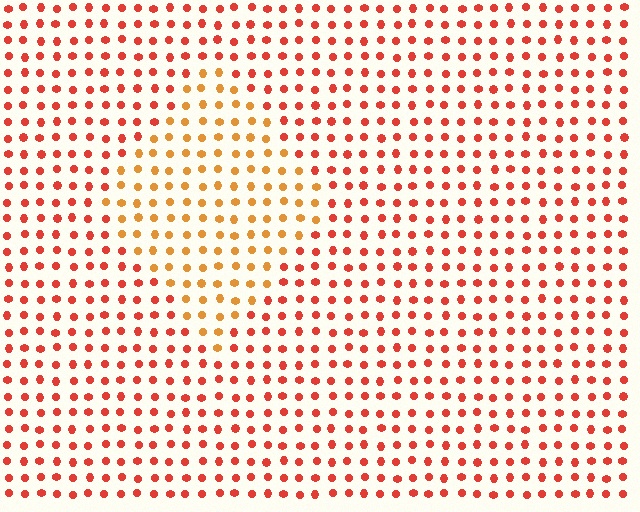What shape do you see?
I see a diamond.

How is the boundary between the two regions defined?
The boundary is defined purely by a slight shift in hue (about 30 degrees). Spacing, size, and orientation are identical on both sides.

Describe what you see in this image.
The image is filled with small red elements in a uniform arrangement. A diamond-shaped region is visible where the elements are tinted to a slightly different hue, forming a subtle color boundary.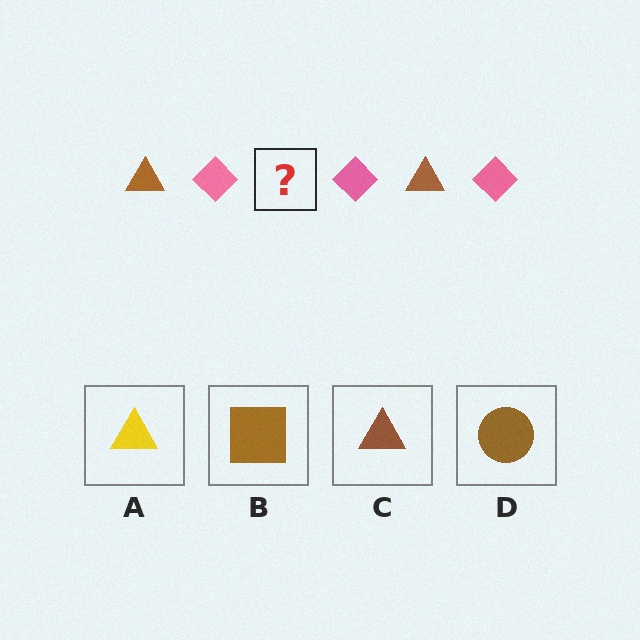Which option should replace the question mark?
Option C.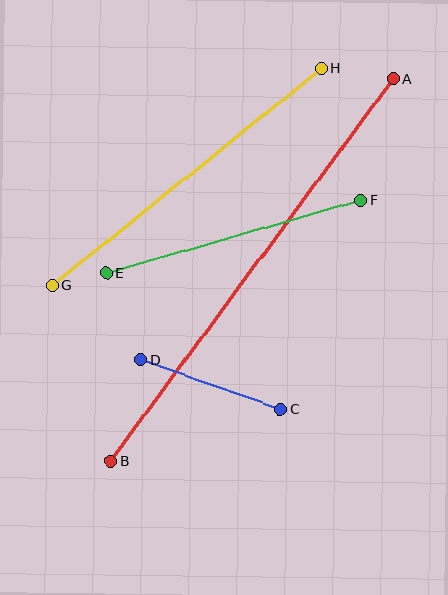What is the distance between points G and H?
The distance is approximately 345 pixels.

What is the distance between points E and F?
The distance is approximately 265 pixels.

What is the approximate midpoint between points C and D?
The midpoint is at approximately (211, 384) pixels.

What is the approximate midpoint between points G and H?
The midpoint is at approximately (187, 177) pixels.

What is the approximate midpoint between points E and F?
The midpoint is at approximately (234, 236) pixels.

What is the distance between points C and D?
The distance is approximately 148 pixels.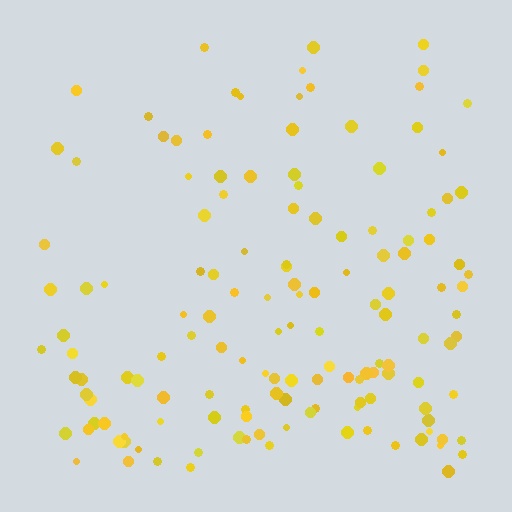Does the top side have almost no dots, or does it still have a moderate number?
Still a moderate number, just noticeably fewer than the bottom.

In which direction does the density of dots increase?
From top to bottom, with the bottom side densest.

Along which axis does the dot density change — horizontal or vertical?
Vertical.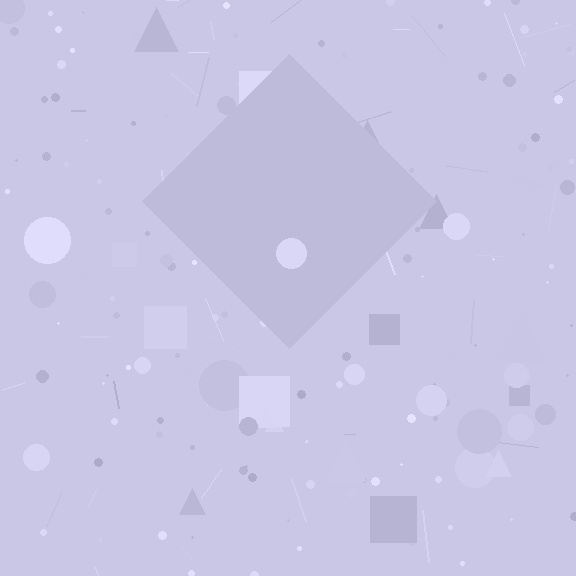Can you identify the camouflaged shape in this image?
The camouflaged shape is a diamond.